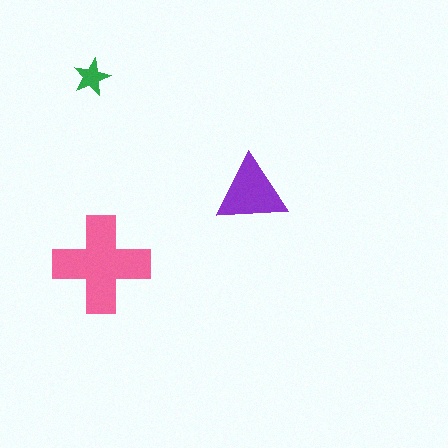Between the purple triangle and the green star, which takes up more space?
The purple triangle.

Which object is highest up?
The green star is topmost.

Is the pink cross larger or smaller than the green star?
Larger.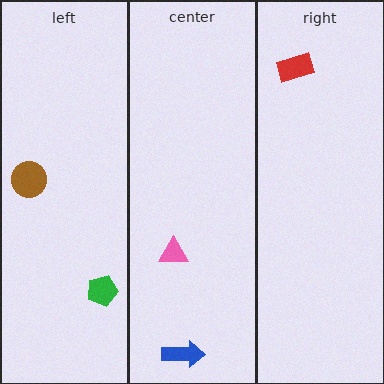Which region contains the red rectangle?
The right region.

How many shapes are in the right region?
1.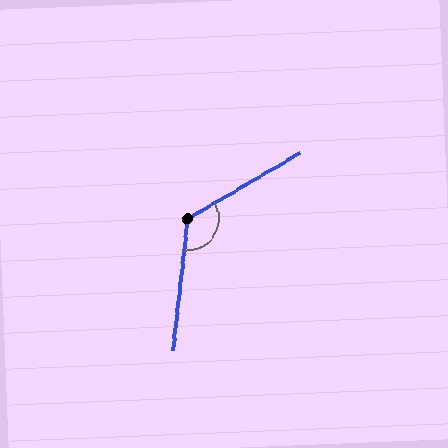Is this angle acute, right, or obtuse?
It is obtuse.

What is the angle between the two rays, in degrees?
Approximately 126 degrees.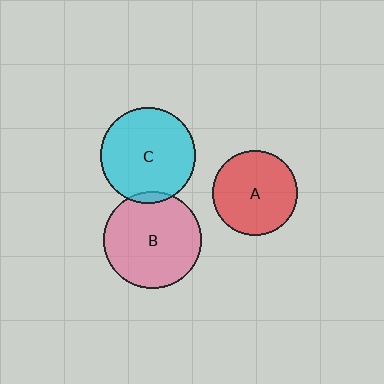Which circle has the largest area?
Circle B (pink).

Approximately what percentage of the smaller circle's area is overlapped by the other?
Approximately 5%.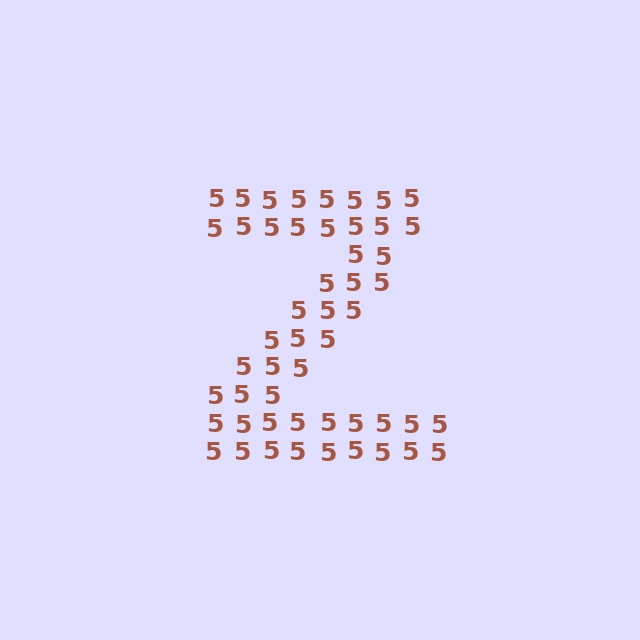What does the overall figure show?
The overall figure shows the letter Z.